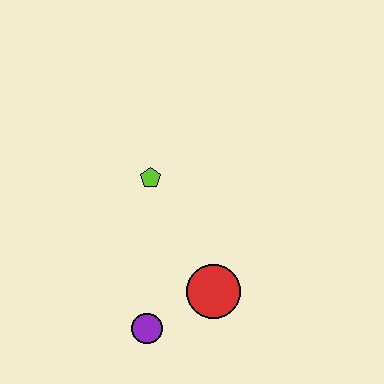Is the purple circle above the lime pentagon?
No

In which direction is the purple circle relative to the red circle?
The purple circle is to the left of the red circle.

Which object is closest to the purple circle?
The red circle is closest to the purple circle.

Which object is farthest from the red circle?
The lime pentagon is farthest from the red circle.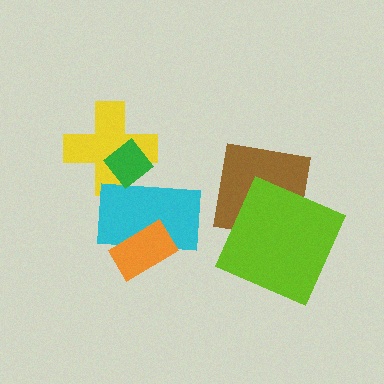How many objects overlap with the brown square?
1 object overlaps with the brown square.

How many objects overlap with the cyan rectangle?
3 objects overlap with the cyan rectangle.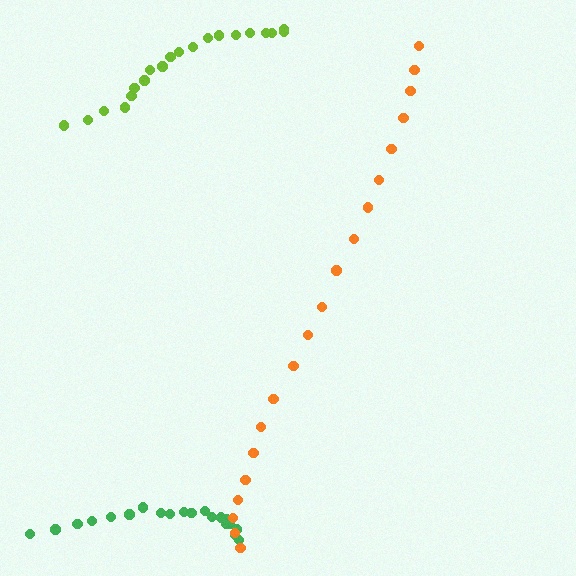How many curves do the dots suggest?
There are 3 distinct paths.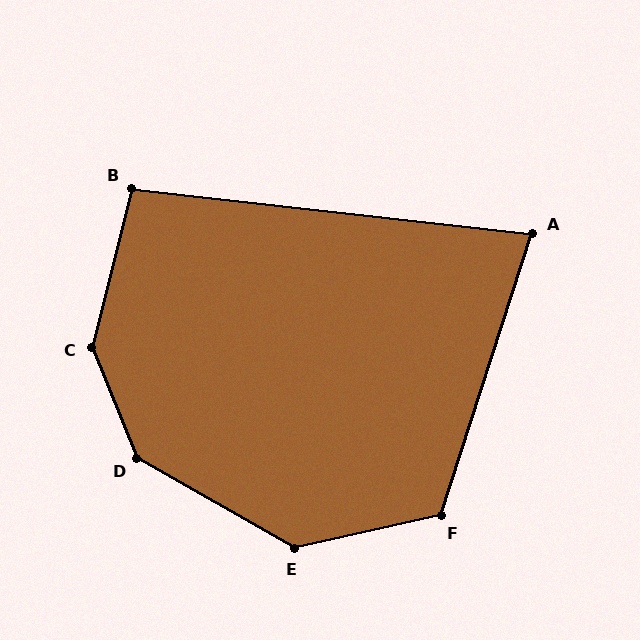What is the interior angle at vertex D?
Approximately 142 degrees (obtuse).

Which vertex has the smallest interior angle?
A, at approximately 78 degrees.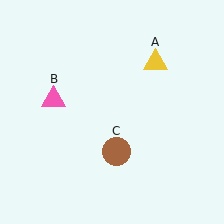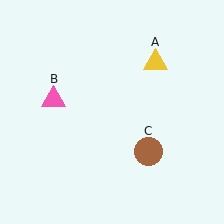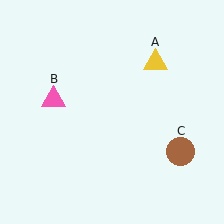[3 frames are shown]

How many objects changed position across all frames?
1 object changed position: brown circle (object C).